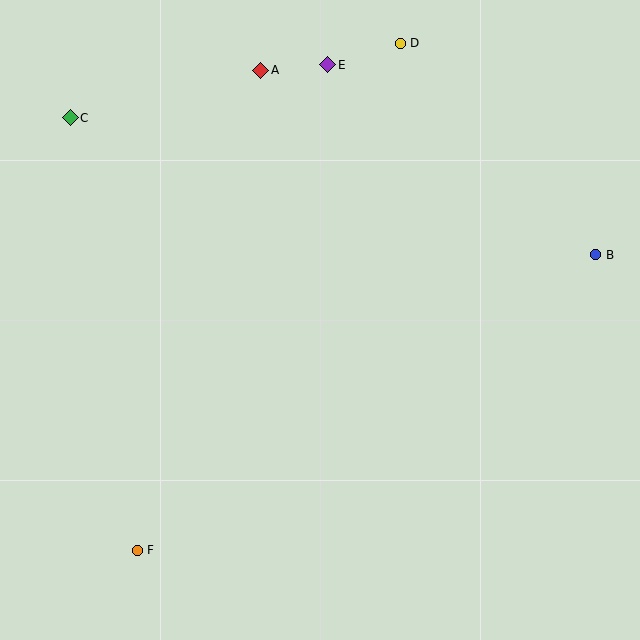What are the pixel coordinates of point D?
Point D is at (400, 43).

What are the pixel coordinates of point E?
Point E is at (328, 65).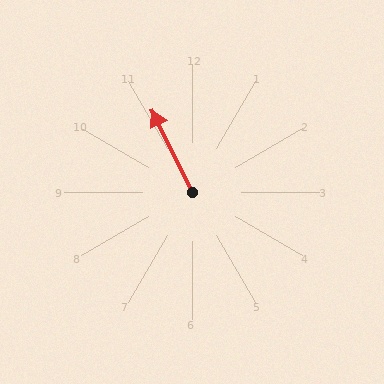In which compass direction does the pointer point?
Northwest.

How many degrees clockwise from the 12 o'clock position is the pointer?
Approximately 334 degrees.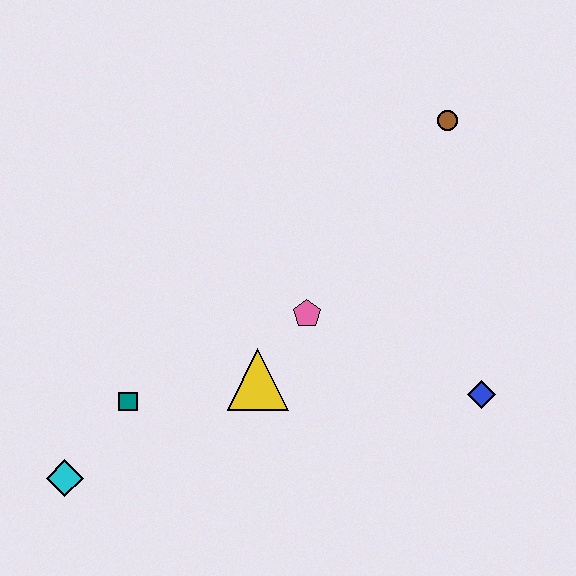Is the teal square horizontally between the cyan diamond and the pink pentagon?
Yes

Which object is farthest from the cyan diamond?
The brown circle is farthest from the cyan diamond.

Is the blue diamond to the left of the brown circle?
No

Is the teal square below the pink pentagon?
Yes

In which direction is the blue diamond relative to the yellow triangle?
The blue diamond is to the right of the yellow triangle.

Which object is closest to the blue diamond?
The pink pentagon is closest to the blue diamond.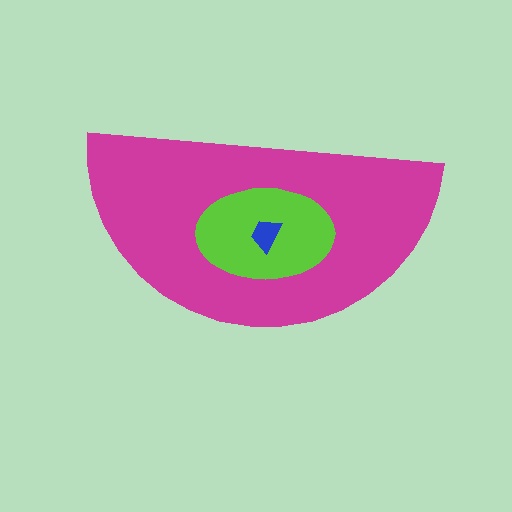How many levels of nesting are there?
3.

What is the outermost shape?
The magenta semicircle.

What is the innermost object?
The blue trapezoid.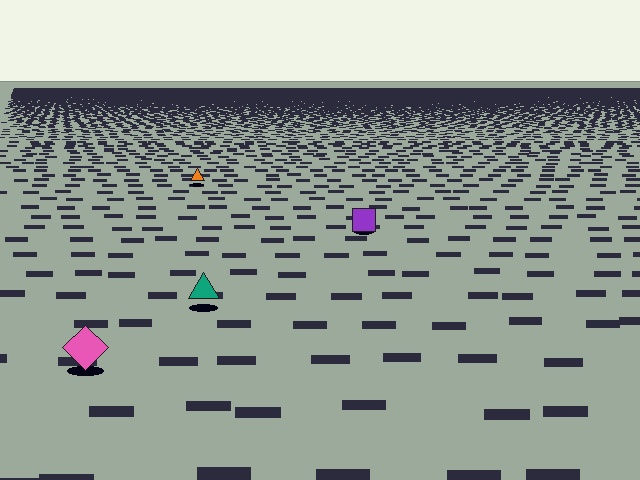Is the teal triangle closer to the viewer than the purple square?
Yes. The teal triangle is closer — you can tell from the texture gradient: the ground texture is coarser near it.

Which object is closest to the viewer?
The pink diamond is closest. The texture marks near it are larger and more spread out.